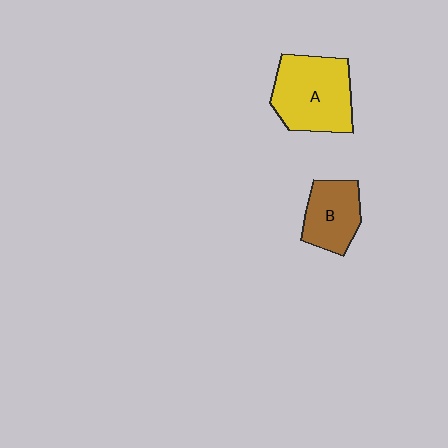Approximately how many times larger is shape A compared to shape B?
Approximately 1.6 times.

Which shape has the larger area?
Shape A (yellow).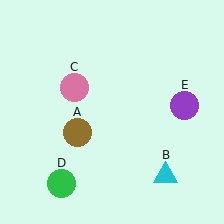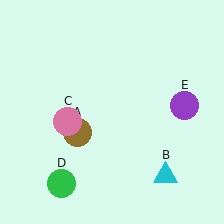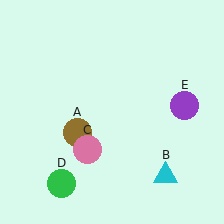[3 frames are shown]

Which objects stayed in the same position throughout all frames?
Brown circle (object A) and cyan triangle (object B) and green circle (object D) and purple circle (object E) remained stationary.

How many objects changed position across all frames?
1 object changed position: pink circle (object C).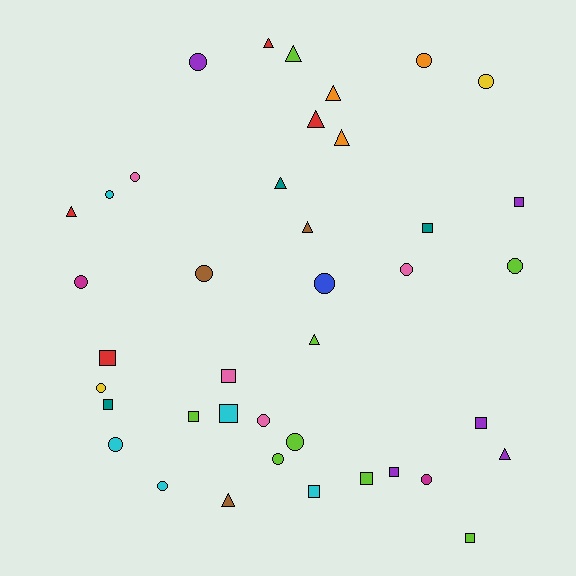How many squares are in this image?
There are 12 squares.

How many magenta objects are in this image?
There are 2 magenta objects.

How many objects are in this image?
There are 40 objects.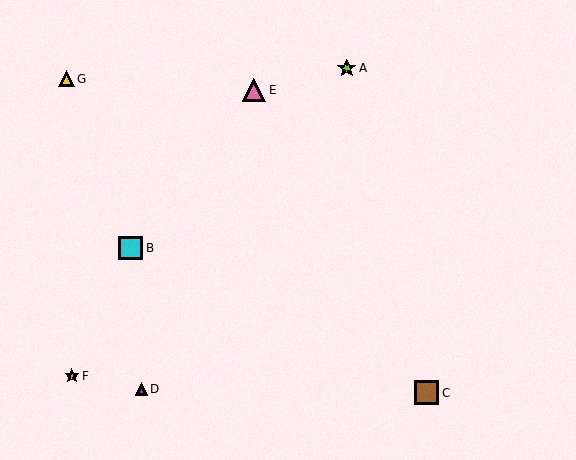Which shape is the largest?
The brown square (labeled C) is the largest.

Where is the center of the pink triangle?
The center of the pink triangle is at (254, 90).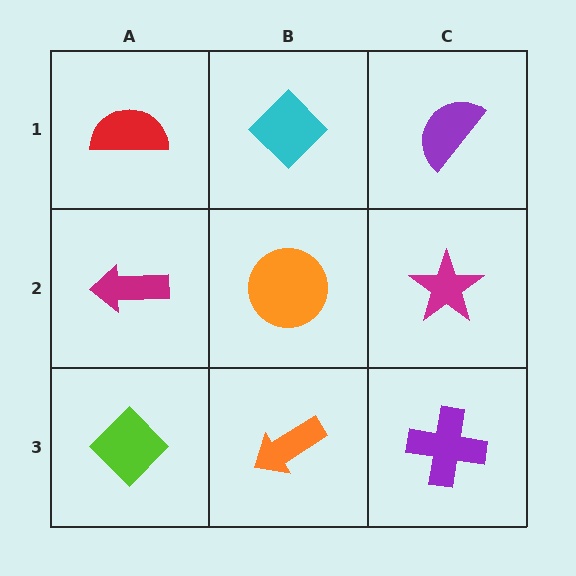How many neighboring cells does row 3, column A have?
2.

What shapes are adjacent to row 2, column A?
A red semicircle (row 1, column A), a lime diamond (row 3, column A), an orange circle (row 2, column B).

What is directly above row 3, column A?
A magenta arrow.